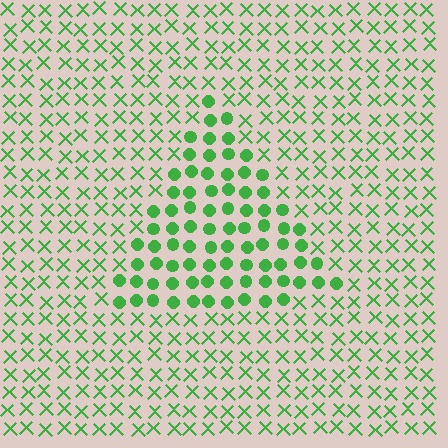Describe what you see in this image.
The image is filled with small green elements arranged in a uniform grid. A triangle-shaped region contains circles, while the surrounding area contains X marks. The boundary is defined purely by the change in element shape.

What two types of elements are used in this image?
The image uses circles inside the triangle region and X marks outside it.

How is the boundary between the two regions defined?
The boundary is defined by a change in element shape: circles inside vs. X marks outside. All elements share the same color and spacing.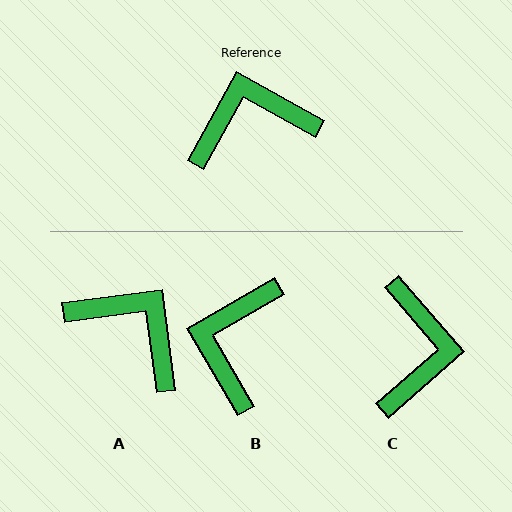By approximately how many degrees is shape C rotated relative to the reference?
Approximately 110 degrees clockwise.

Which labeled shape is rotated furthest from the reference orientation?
C, about 110 degrees away.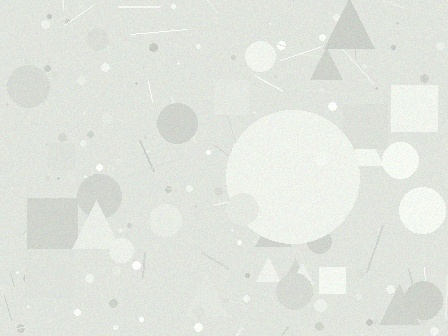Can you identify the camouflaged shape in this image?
The camouflaged shape is a circle.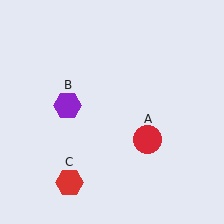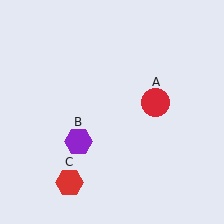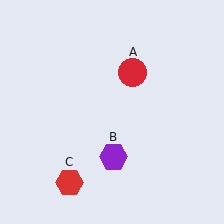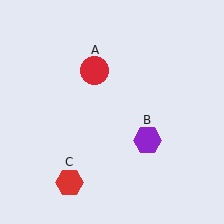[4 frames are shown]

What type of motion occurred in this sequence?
The red circle (object A), purple hexagon (object B) rotated counterclockwise around the center of the scene.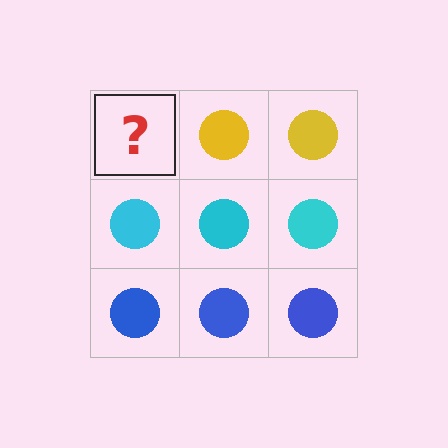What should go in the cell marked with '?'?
The missing cell should contain a yellow circle.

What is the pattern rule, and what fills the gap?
The rule is that each row has a consistent color. The gap should be filled with a yellow circle.